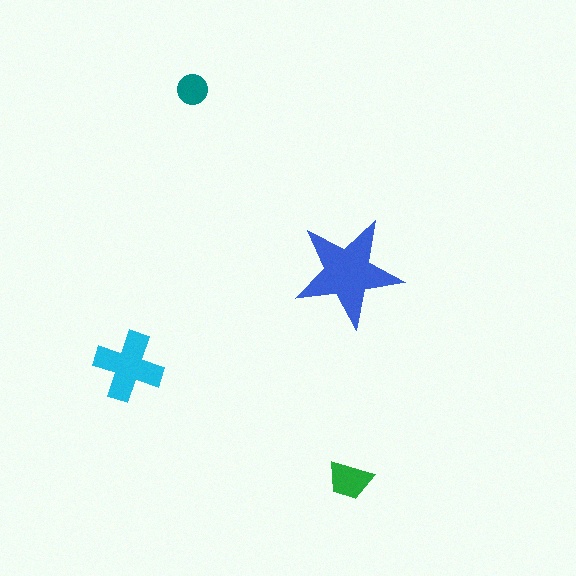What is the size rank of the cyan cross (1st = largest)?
2nd.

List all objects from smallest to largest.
The teal circle, the green trapezoid, the cyan cross, the blue star.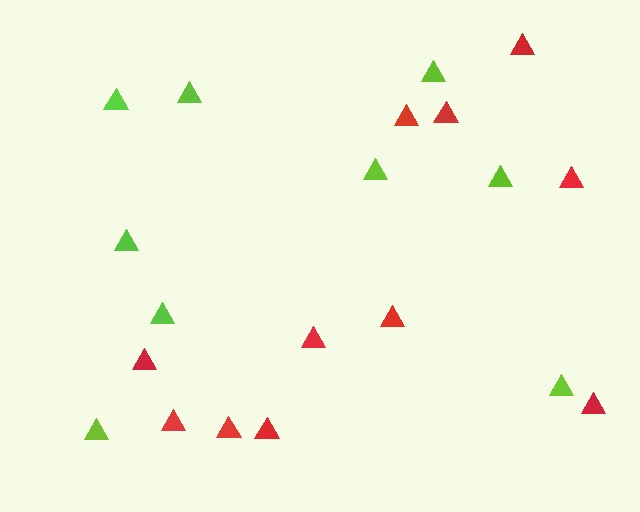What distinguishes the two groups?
There are 2 groups: one group of lime triangles (9) and one group of red triangles (11).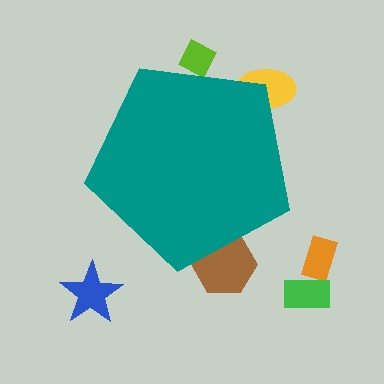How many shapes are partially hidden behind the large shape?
3 shapes are partially hidden.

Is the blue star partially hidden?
No, the blue star is fully visible.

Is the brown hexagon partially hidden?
Yes, the brown hexagon is partially hidden behind the teal pentagon.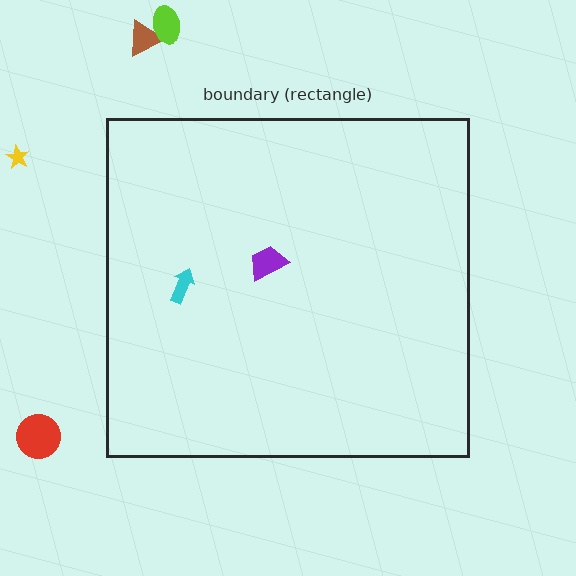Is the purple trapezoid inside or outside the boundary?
Inside.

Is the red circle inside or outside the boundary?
Outside.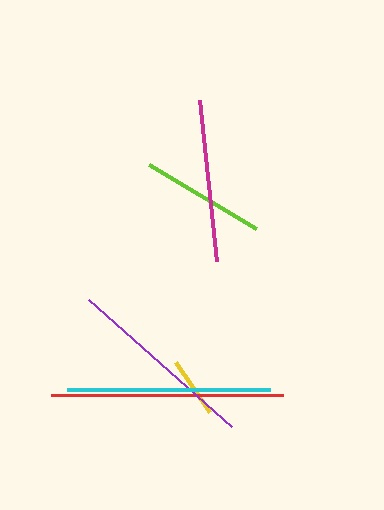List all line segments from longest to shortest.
From longest to shortest: red, cyan, purple, magenta, lime, yellow.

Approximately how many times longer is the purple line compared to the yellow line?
The purple line is approximately 3.2 times the length of the yellow line.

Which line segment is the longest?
The red line is the longest at approximately 232 pixels.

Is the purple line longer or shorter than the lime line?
The purple line is longer than the lime line.